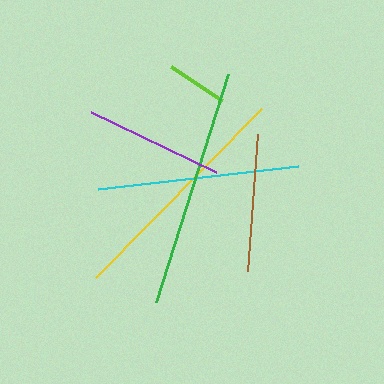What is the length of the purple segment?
The purple segment is approximately 139 pixels long.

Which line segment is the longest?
The green line is the longest at approximately 240 pixels.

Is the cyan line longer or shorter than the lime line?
The cyan line is longer than the lime line.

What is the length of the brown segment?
The brown segment is approximately 138 pixels long.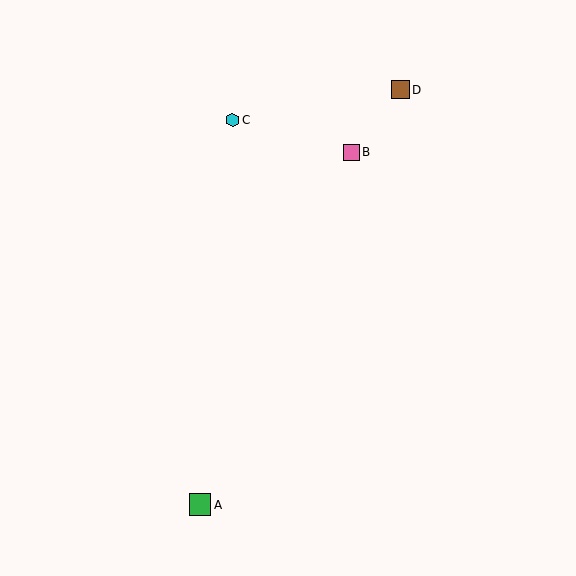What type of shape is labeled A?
Shape A is a green square.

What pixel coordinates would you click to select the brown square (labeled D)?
Click at (400, 90) to select the brown square D.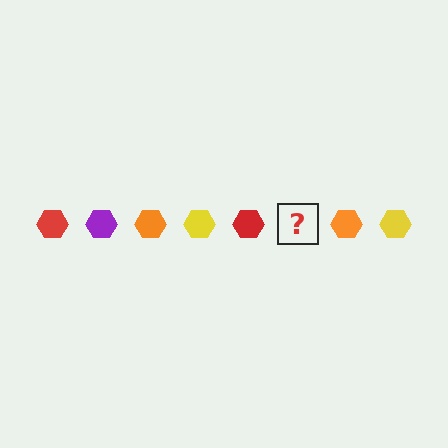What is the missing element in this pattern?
The missing element is a purple hexagon.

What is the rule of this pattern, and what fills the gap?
The rule is that the pattern cycles through red, purple, orange, yellow hexagons. The gap should be filled with a purple hexagon.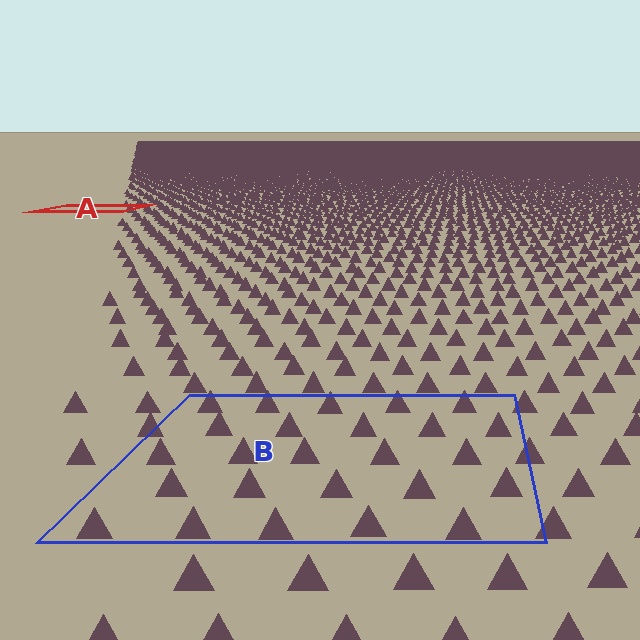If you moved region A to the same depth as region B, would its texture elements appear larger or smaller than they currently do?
They would appear larger. At a closer depth, the same texture elements are projected at a bigger on-screen size.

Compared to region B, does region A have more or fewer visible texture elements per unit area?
Region A has more texture elements per unit area — they are packed more densely because it is farther away.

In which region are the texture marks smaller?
The texture marks are smaller in region A, because it is farther away.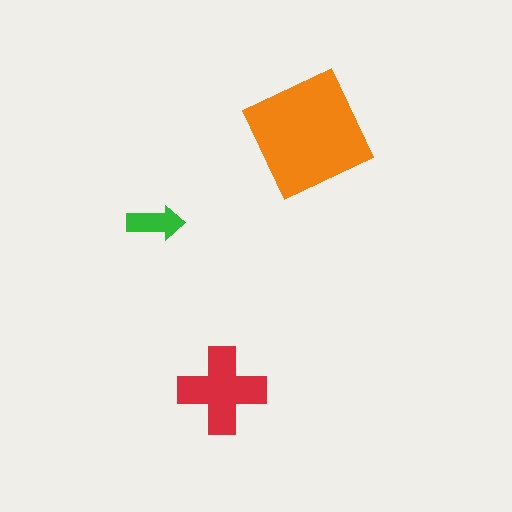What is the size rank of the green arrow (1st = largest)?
3rd.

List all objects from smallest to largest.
The green arrow, the red cross, the orange square.